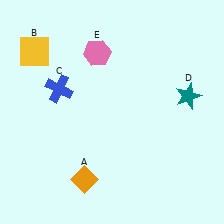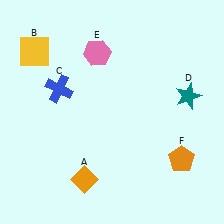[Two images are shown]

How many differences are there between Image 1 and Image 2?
There is 1 difference between the two images.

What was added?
An orange pentagon (F) was added in Image 2.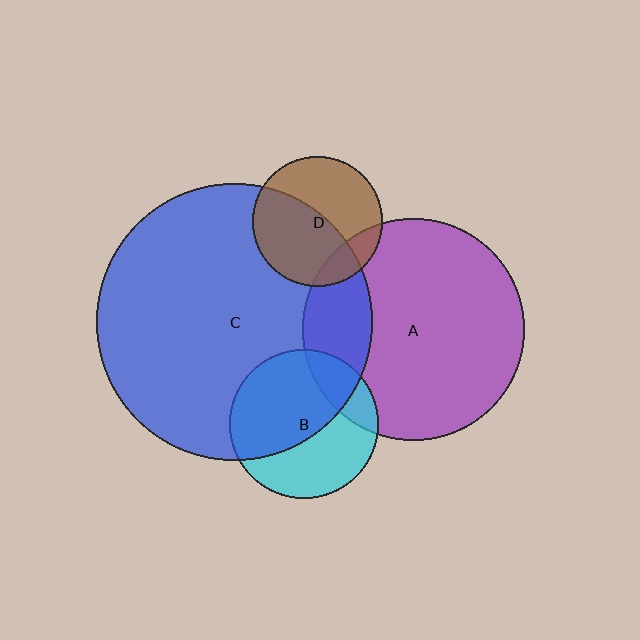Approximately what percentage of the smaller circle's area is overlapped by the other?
Approximately 20%.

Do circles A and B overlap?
Yes.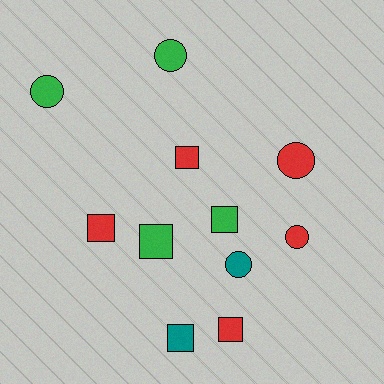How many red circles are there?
There are 2 red circles.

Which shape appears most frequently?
Square, with 6 objects.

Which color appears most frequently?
Red, with 5 objects.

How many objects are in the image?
There are 11 objects.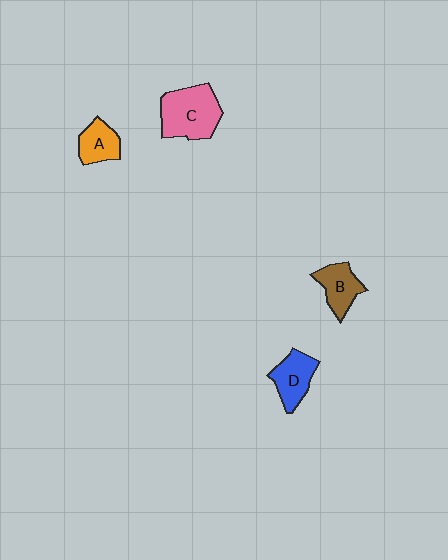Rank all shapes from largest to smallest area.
From largest to smallest: C (pink), D (blue), B (brown), A (orange).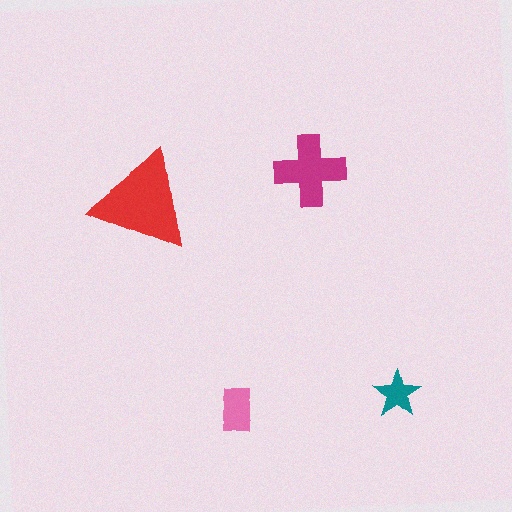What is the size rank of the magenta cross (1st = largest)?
2nd.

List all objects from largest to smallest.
The red triangle, the magenta cross, the pink rectangle, the teal star.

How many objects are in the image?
There are 4 objects in the image.